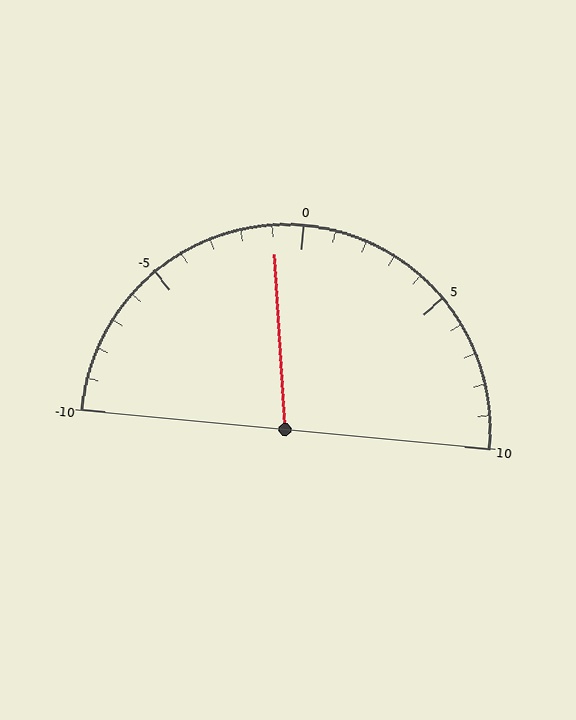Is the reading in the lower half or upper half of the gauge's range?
The reading is in the lower half of the range (-10 to 10).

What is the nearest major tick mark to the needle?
The nearest major tick mark is 0.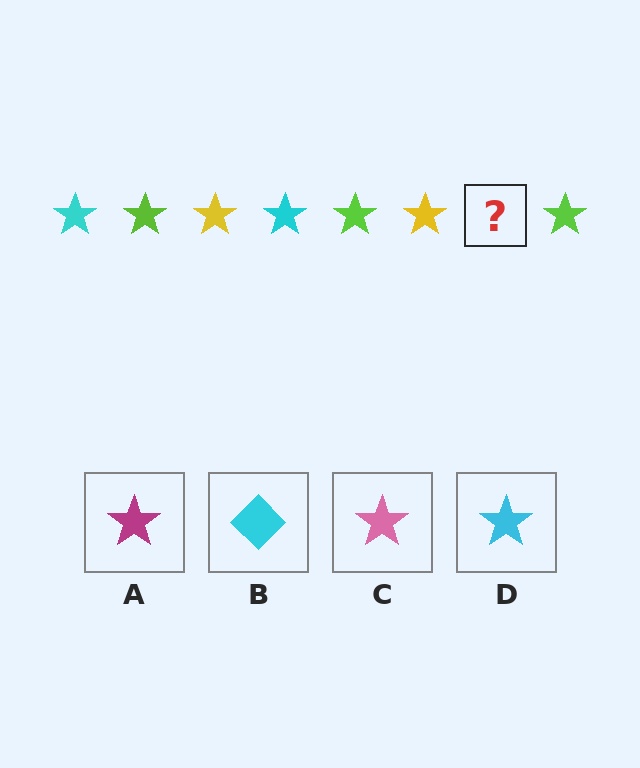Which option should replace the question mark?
Option D.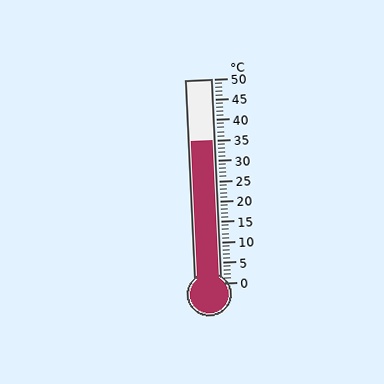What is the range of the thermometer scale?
The thermometer scale ranges from 0°C to 50°C.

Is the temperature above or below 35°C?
The temperature is at 35°C.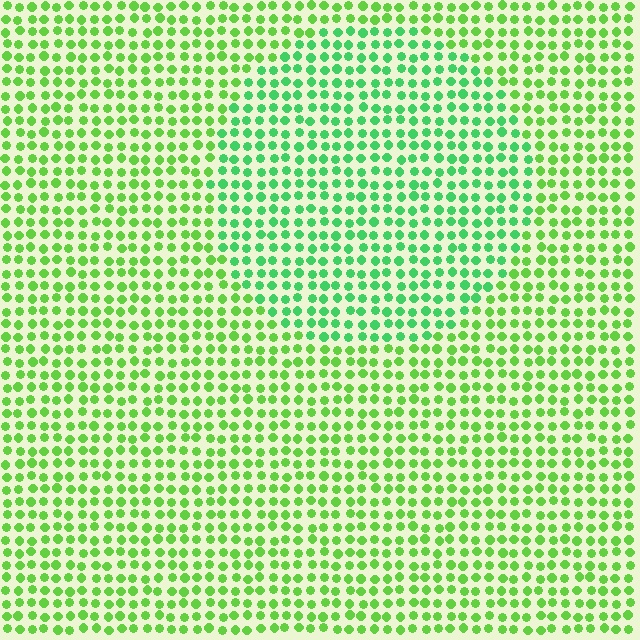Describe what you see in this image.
The image is filled with small lime elements in a uniform arrangement. A circle-shaped region is visible where the elements are tinted to a slightly different hue, forming a subtle color boundary.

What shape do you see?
I see a circle.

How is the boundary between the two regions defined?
The boundary is defined purely by a slight shift in hue (about 29 degrees). Spacing, size, and orientation are identical on both sides.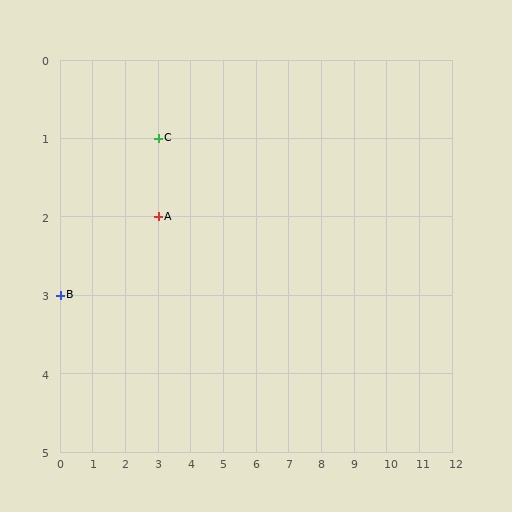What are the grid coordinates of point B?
Point B is at grid coordinates (0, 3).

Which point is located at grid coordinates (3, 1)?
Point C is at (3, 1).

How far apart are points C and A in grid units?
Points C and A are 1 row apart.